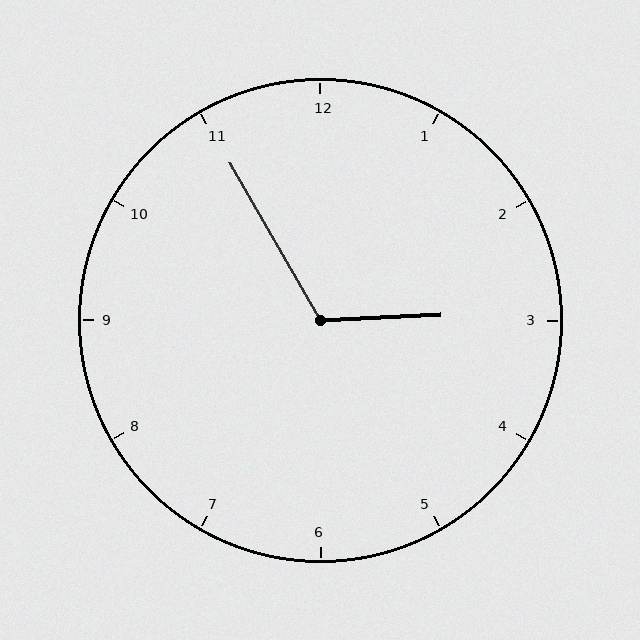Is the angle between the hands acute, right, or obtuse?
It is obtuse.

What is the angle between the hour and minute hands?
Approximately 118 degrees.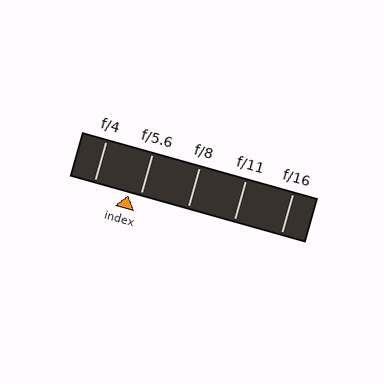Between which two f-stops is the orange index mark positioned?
The index mark is between f/4 and f/5.6.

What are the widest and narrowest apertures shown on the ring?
The widest aperture shown is f/4 and the narrowest is f/16.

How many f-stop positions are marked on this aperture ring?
There are 5 f-stop positions marked.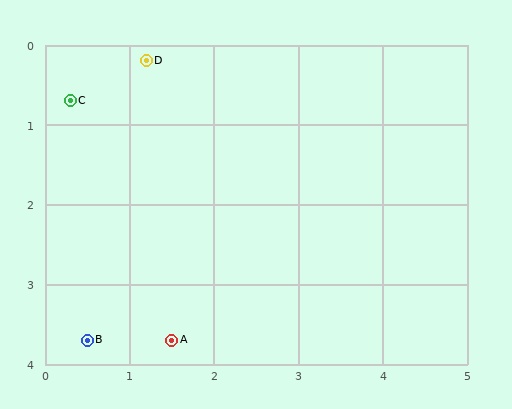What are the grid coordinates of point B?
Point B is at approximately (0.5, 3.7).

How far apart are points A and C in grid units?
Points A and C are about 3.2 grid units apart.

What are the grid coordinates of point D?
Point D is at approximately (1.2, 0.2).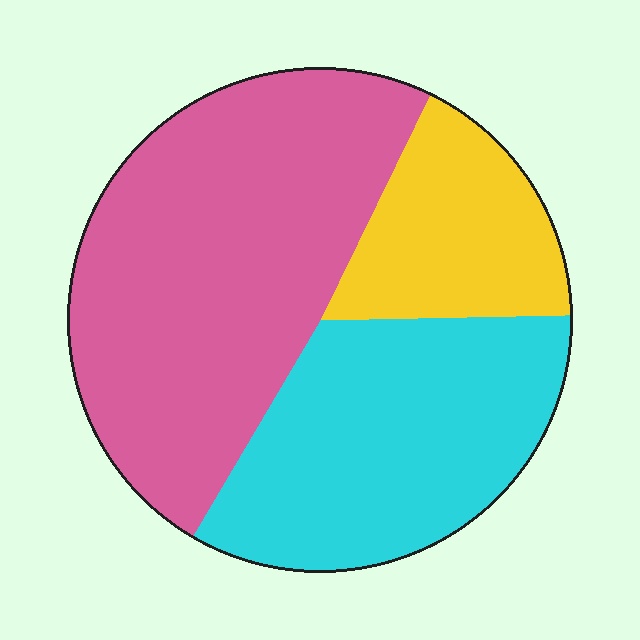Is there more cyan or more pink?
Pink.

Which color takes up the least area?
Yellow, at roughly 15%.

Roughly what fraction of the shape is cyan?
Cyan takes up about one third (1/3) of the shape.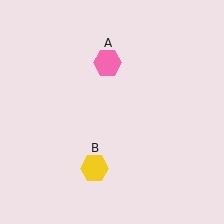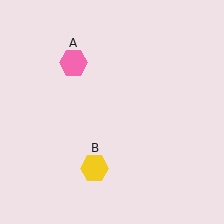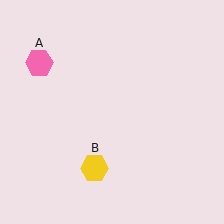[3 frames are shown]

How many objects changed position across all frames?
1 object changed position: pink hexagon (object A).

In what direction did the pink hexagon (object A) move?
The pink hexagon (object A) moved left.